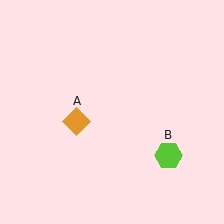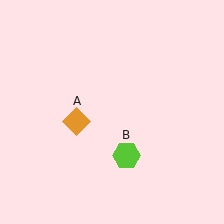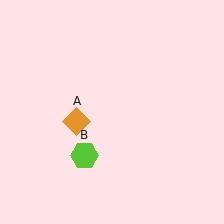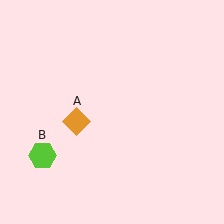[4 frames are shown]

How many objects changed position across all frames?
1 object changed position: lime hexagon (object B).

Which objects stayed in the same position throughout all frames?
Orange diamond (object A) remained stationary.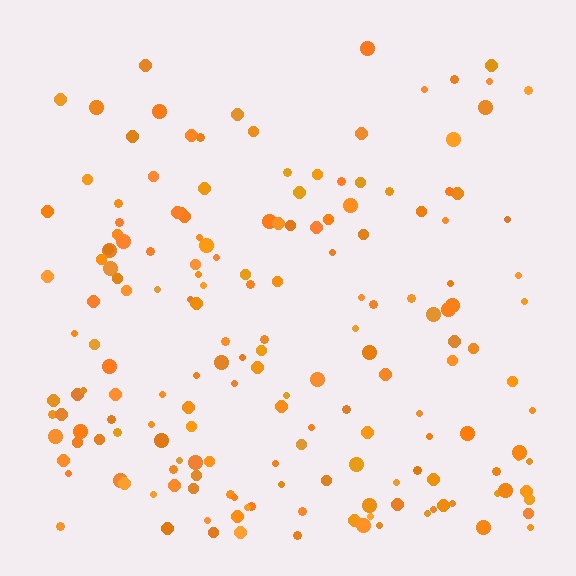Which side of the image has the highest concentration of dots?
The bottom.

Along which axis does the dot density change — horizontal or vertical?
Vertical.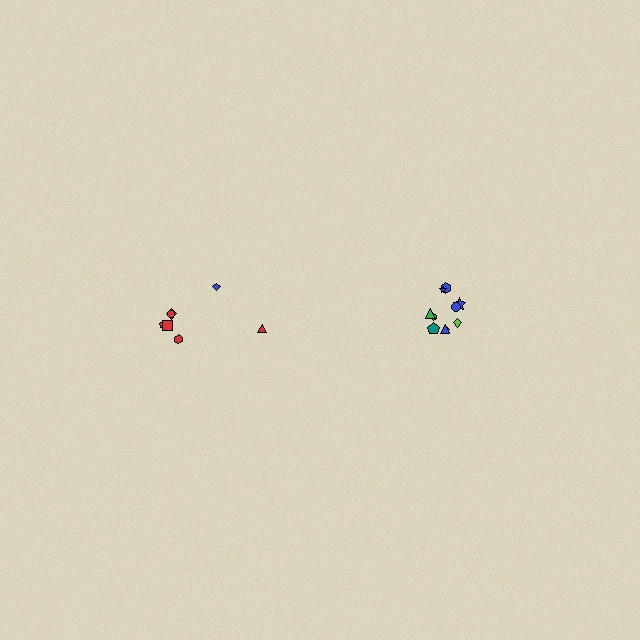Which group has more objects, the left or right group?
The right group.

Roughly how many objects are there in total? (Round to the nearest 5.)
Roughly 15 objects in total.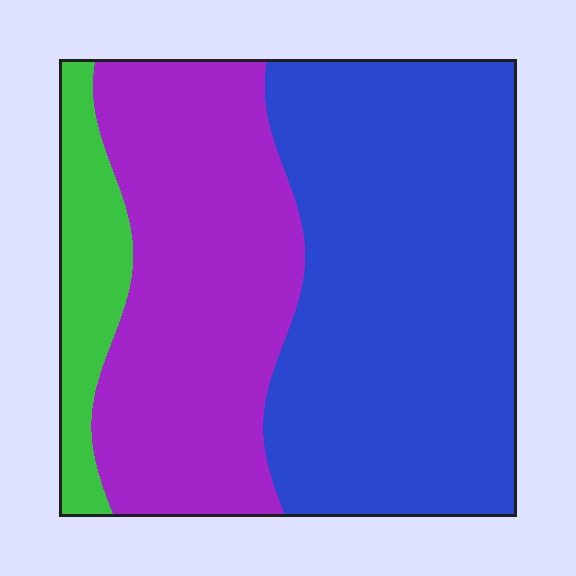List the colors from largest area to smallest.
From largest to smallest: blue, purple, green.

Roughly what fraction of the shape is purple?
Purple covers roughly 40% of the shape.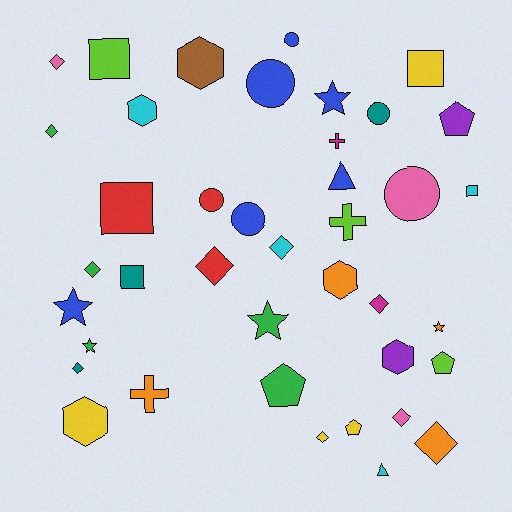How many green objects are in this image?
There are 5 green objects.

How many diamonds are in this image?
There are 10 diamonds.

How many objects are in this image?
There are 40 objects.